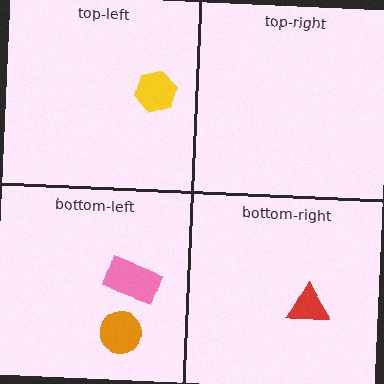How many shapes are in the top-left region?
1.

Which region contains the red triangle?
The bottom-right region.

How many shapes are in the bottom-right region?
1.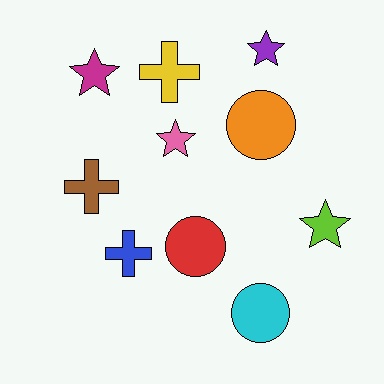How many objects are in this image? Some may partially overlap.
There are 10 objects.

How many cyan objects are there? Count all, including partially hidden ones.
There is 1 cyan object.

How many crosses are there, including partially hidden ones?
There are 3 crosses.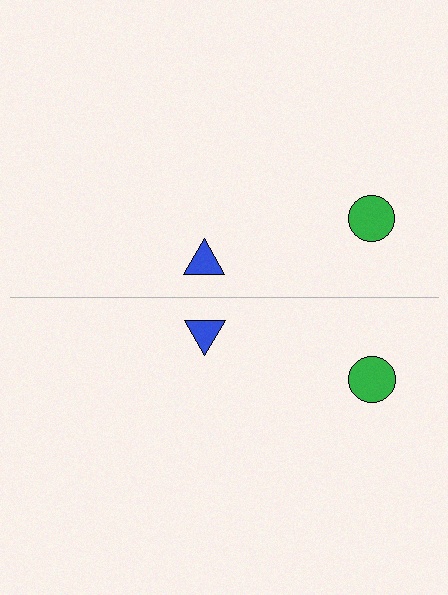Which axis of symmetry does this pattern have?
The pattern has a horizontal axis of symmetry running through the center of the image.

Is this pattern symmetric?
Yes, this pattern has bilateral (reflection) symmetry.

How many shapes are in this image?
There are 4 shapes in this image.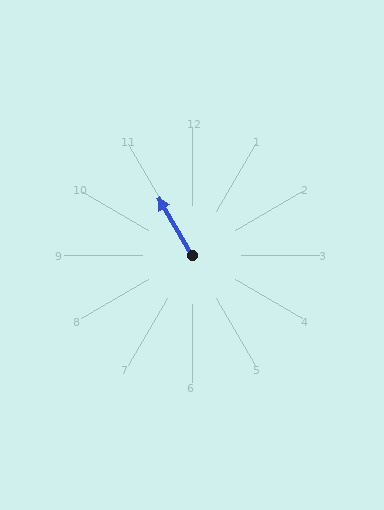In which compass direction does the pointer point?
Northwest.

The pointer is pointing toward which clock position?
Roughly 11 o'clock.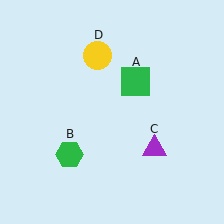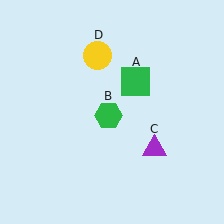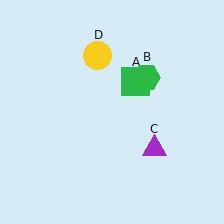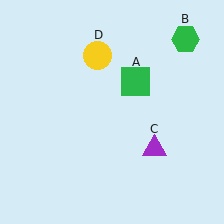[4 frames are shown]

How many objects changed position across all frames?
1 object changed position: green hexagon (object B).